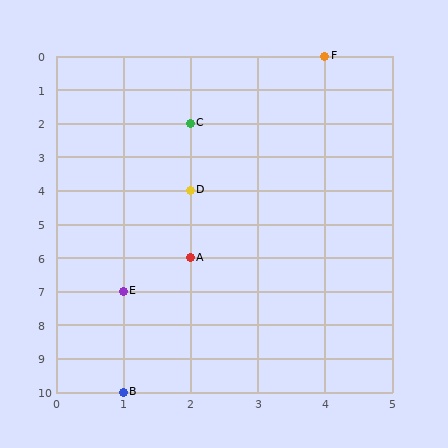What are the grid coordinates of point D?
Point D is at grid coordinates (2, 4).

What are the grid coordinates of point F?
Point F is at grid coordinates (4, 0).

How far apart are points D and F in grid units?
Points D and F are 2 columns and 4 rows apart (about 4.5 grid units diagonally).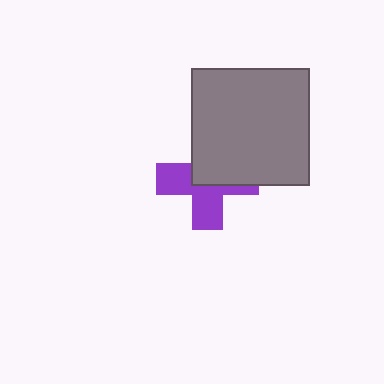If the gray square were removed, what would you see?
You would see the complete purple cross.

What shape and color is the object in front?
The object in front is a gray square.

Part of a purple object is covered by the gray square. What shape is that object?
It is a cross.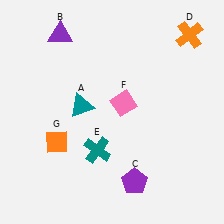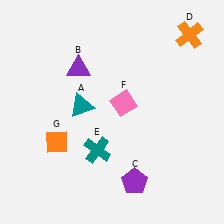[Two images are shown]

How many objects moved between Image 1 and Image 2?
1 object moved between the two images.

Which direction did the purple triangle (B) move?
The purple triangle (B) moved down.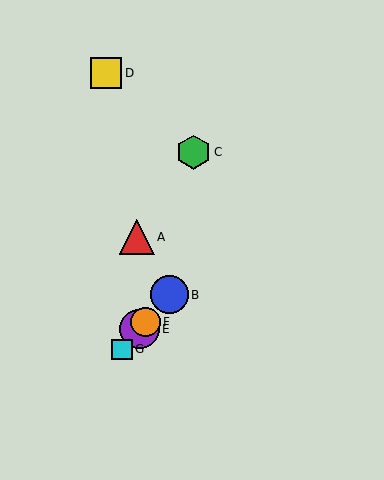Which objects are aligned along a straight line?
Objects B, E, F, G are aligned along a straight line.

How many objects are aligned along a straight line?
4 objects (B, E, F, G) are aligned along a straight line.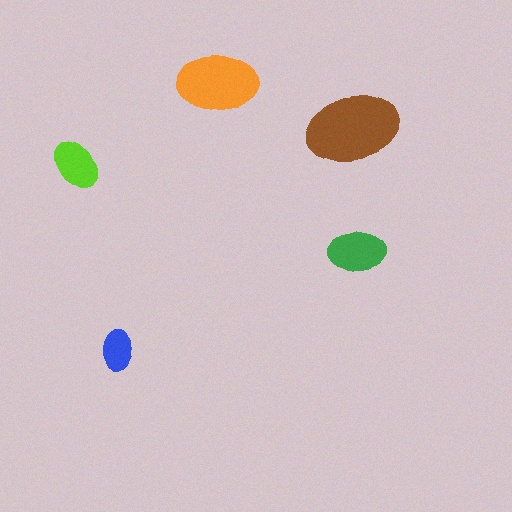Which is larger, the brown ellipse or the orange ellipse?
The brown one.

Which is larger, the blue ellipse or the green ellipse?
The green one.